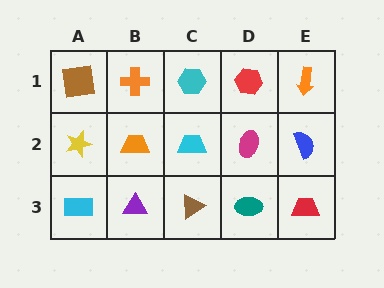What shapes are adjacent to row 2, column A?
A brown square (row 1, column A), a cyan rectangle (row 3, column A), an orange trapezoid (row 2, column B).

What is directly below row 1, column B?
An orange trapezoid.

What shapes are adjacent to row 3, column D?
A magenta ellipse (row 2, column D), a brown triangle (row 3, column C), a red trapezoid (row 3, column E).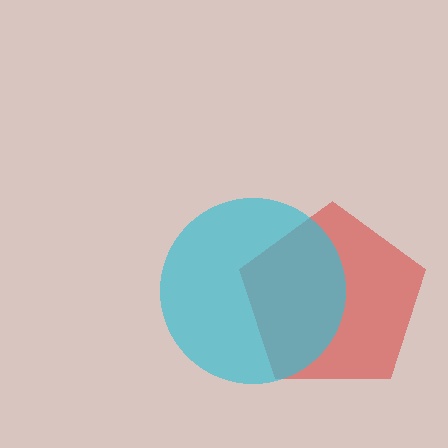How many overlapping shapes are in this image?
There are 2 overlapping shapes in the image.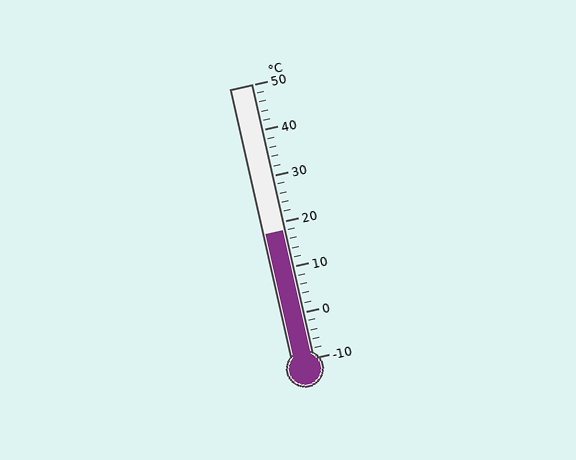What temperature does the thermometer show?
The thermometer shows approximately 18°C.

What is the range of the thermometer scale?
The thermometer scale ranges from -10°C to 50°C.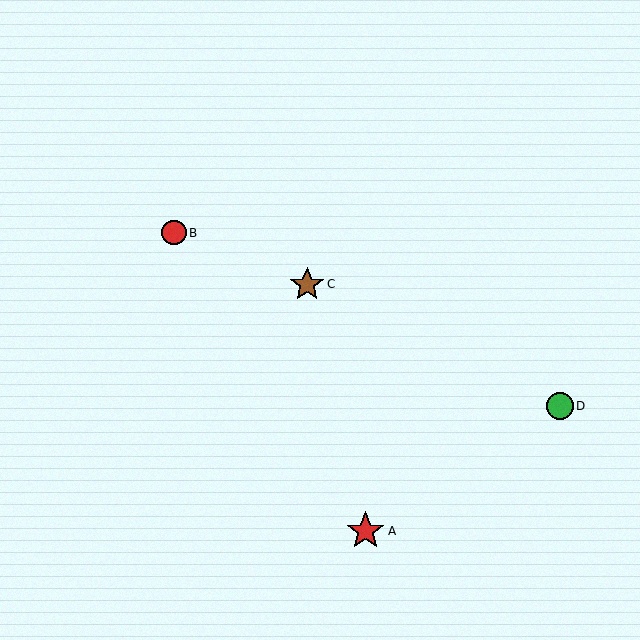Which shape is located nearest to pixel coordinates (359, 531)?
The red star (labeled A) at (366, 531) is nearest to that location.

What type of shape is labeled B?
Shape B is a red circle.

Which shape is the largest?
The red star (labeled A) is the largest.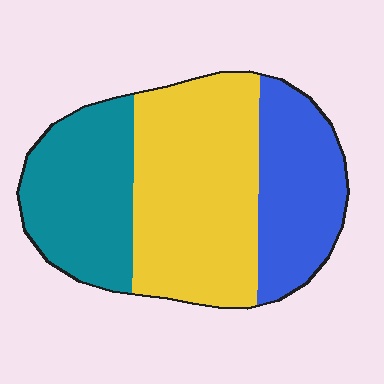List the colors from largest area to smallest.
From largest to smallest: yellow, teal, blue.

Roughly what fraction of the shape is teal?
Teal covers roughly 30% of the shape.